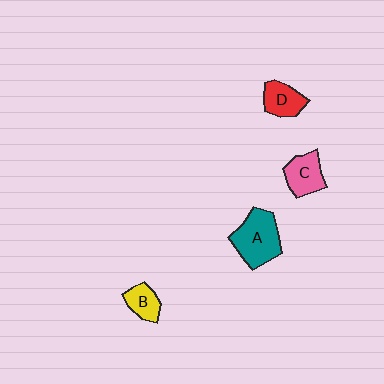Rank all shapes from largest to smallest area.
From largest to smallest: A (teal), C (pink), D (red), B (yellow).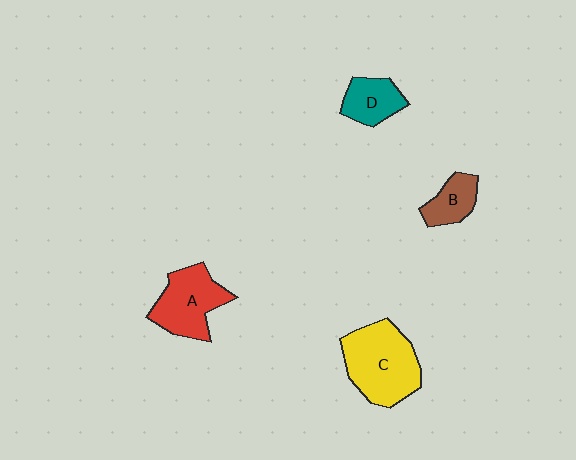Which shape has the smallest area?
Shape B (brown).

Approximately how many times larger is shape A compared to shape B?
Approximately 1.9 times.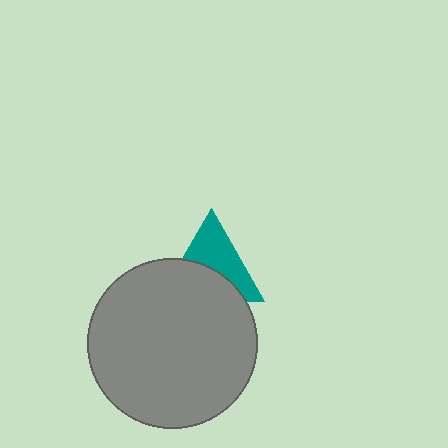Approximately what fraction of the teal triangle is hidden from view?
Roughly 48% of the teal triangle is hidden behind the gray circle.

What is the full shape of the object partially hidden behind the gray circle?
The partially hidden object is a teal triangle.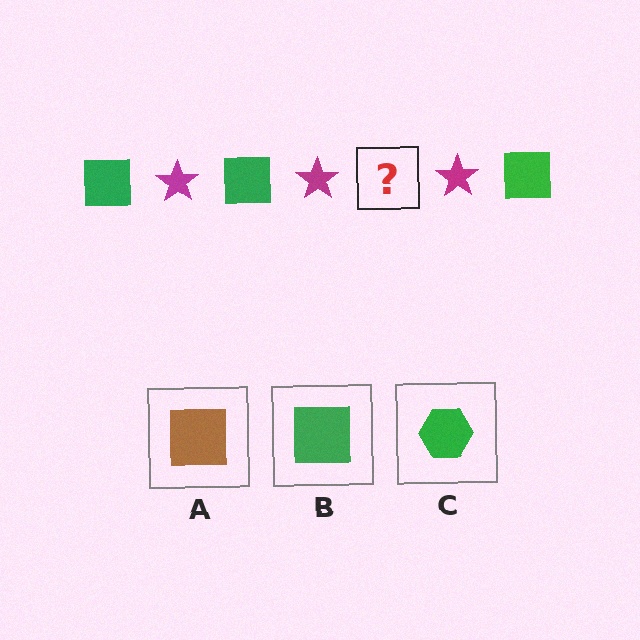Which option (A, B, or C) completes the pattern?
B.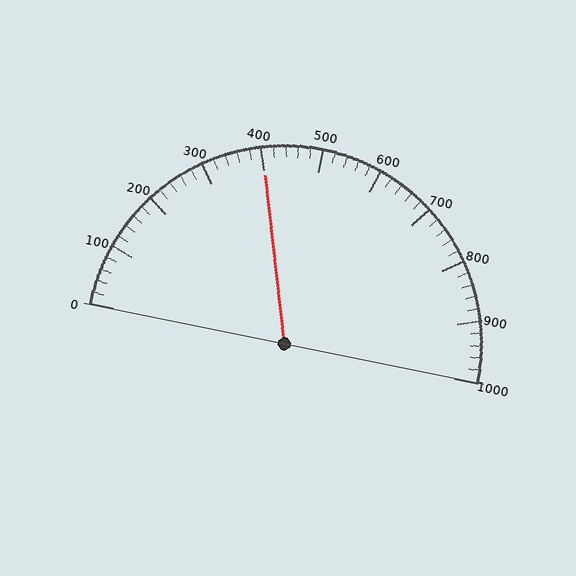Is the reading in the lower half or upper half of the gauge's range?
The reading is in the lower half of the range (0 to 1000).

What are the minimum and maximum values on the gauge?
The gauge ranges from 0 to 1000.